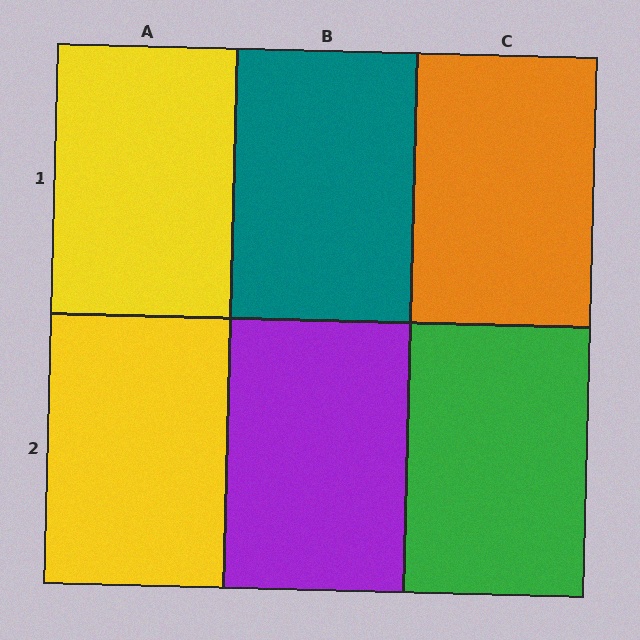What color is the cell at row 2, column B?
Purple.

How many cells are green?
1 cell is green.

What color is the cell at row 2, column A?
Yellow.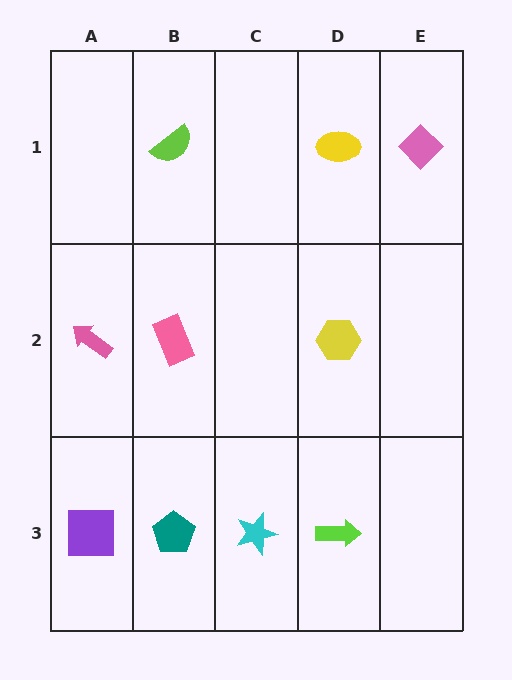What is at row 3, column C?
A cyan star.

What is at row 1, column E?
A pink diamond.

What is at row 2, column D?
A yellow hexagon.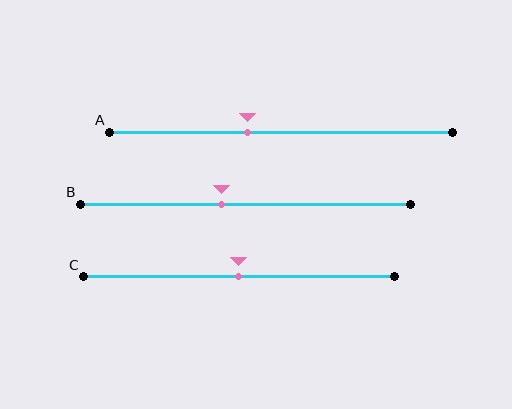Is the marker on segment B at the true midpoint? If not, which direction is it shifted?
No, the marker on segment B is shifted to the left by about 7% of the segment length.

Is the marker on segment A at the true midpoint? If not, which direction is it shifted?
No, the marker on segment A is shifted to the left by about 10% of the segment length.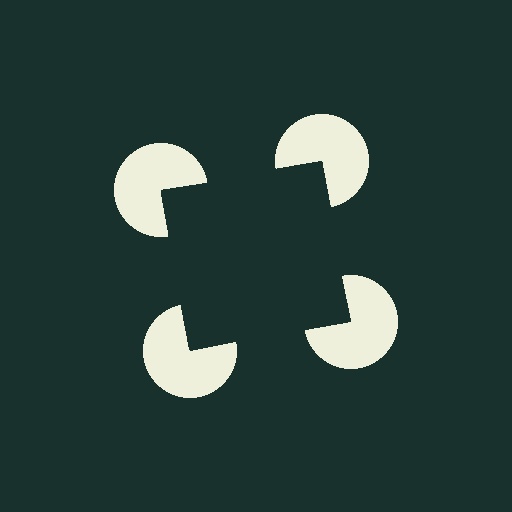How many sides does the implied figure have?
4 sides.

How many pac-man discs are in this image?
There are 4 — one at each vertex of the illusory square.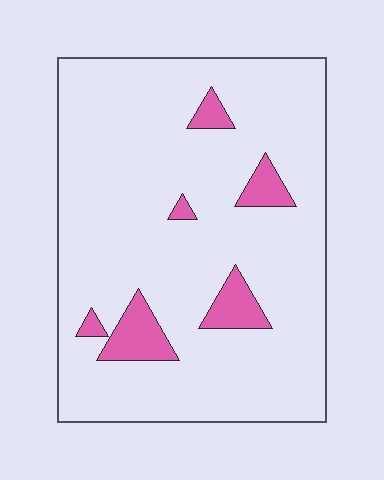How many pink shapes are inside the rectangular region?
6.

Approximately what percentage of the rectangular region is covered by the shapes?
Approximately 10%.